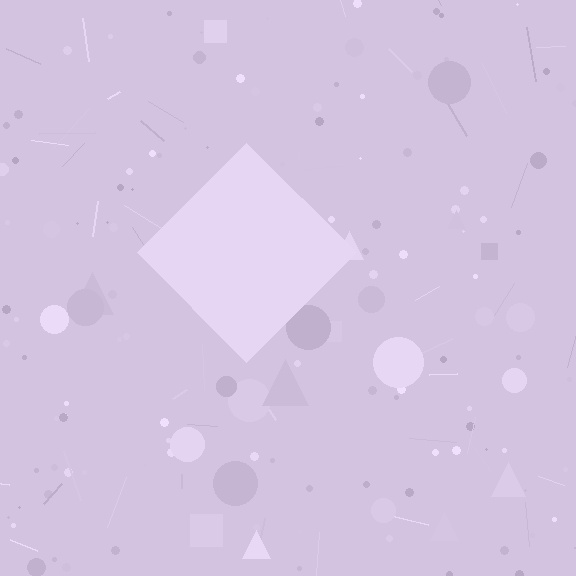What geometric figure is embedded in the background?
A diamond is embedded in the background.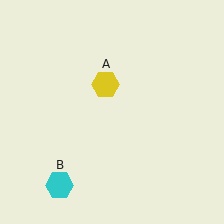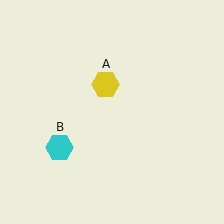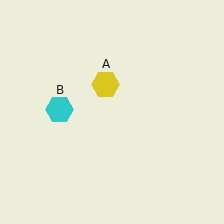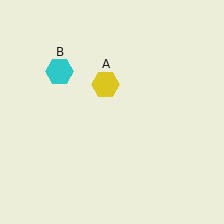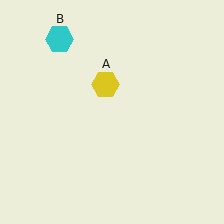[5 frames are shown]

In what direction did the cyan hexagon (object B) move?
The cyan hexagon (object B) moved up.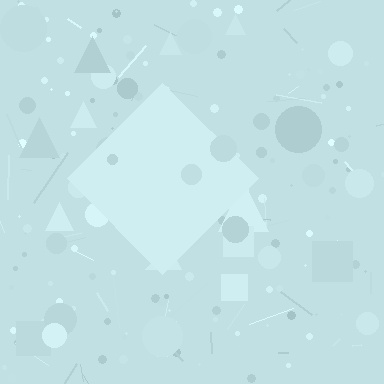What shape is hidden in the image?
A diamond is hidden in the image.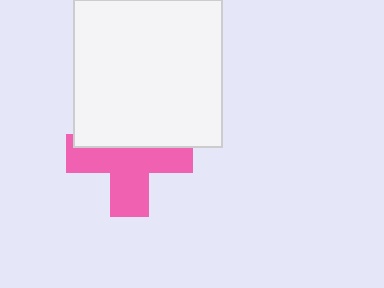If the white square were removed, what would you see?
You would see the complete pink cross.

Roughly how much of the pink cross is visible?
About half of it is visible (roughly 60%).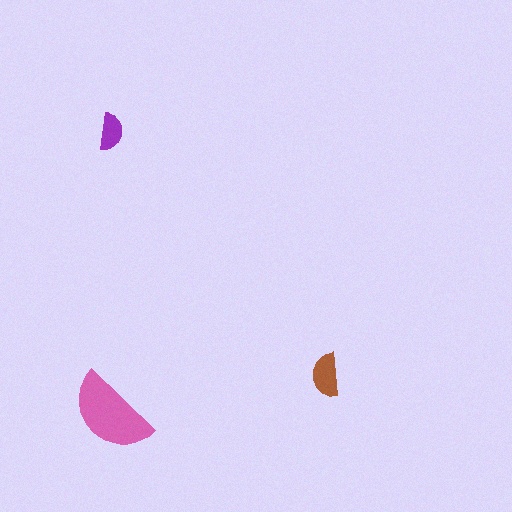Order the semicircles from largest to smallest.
the pink one, the brown one, the purple one.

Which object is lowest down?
The pink semicircle is bottommost.